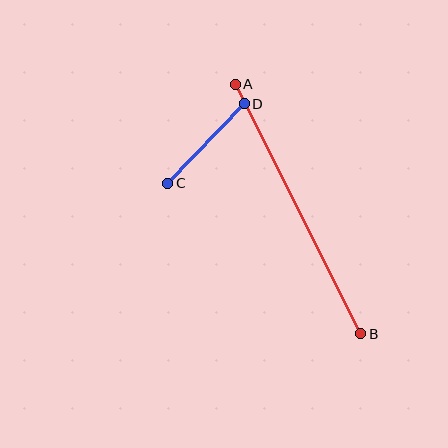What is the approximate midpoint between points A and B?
The midpoint is at approximately (298, 209) pixels.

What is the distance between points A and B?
The distance is approximately 279 pixels.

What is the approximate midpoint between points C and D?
The midpoint is at approximately (206, 144) pixels.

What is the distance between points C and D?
The distance is approximately 110 pixels.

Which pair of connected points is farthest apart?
Points A and B are farthest apart.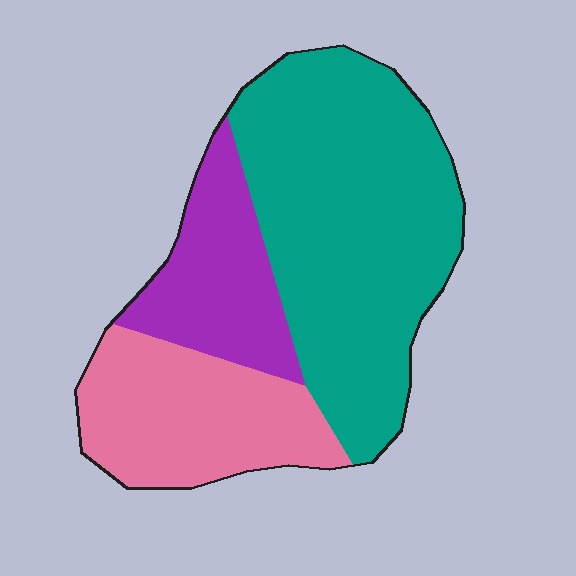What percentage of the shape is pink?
Pink takes up about one quarter (1/4) of the shape.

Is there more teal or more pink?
Teal.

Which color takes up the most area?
Teal, at roughly 55%.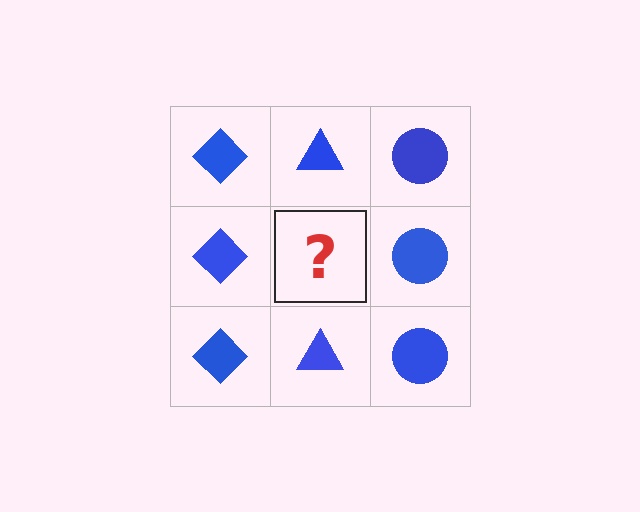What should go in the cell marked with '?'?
The missing cell should contain a blue triangle.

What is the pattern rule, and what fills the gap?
The rule is that each column has a consistent shape. The gap should be filled with a blue triangle.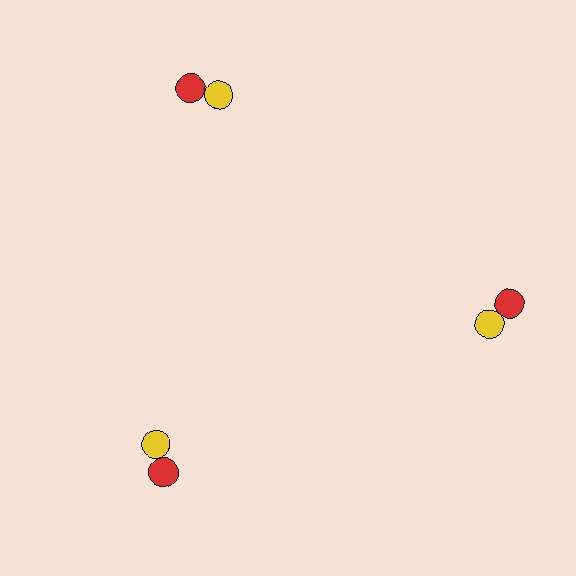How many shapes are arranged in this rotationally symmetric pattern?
There are 6 shapes, arranged in 3 groups of 2.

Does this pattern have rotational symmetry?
Yes, this pattern has 3-fold rotational symmetry. It looks the same after rotating 120 degrees around the center.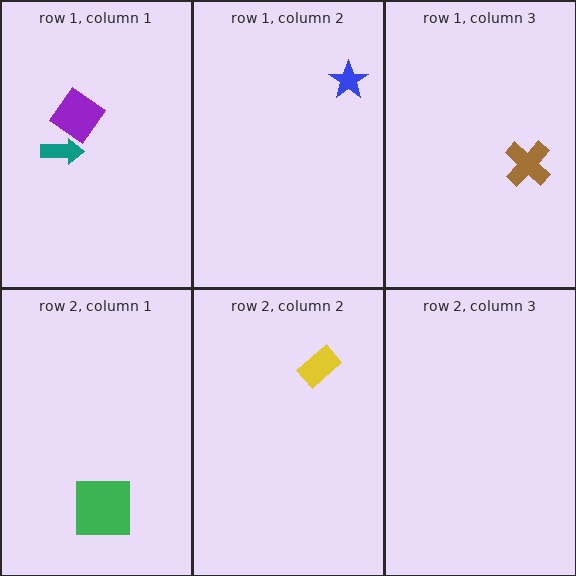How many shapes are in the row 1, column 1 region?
2.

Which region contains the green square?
The row 2, column 1 region.